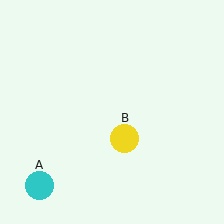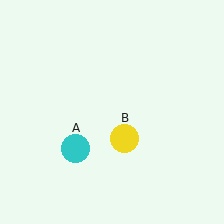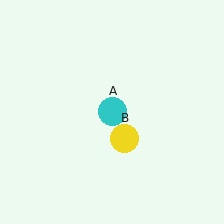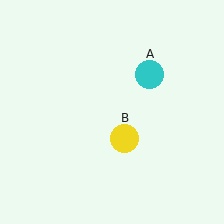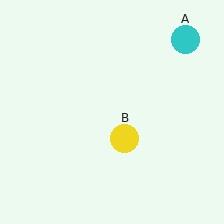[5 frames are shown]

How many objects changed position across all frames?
1 object changed position: cyan circle (object A).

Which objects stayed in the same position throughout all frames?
Yellow circle (object B) remained stationary.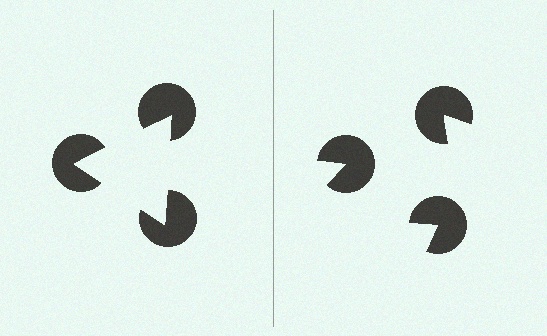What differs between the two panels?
The pac-man discs are positioned identically on both sides; only the wedge orientations differ. On the left they align to a triangle; on the right they are misaligned.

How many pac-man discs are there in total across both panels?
6 — 3 on each side.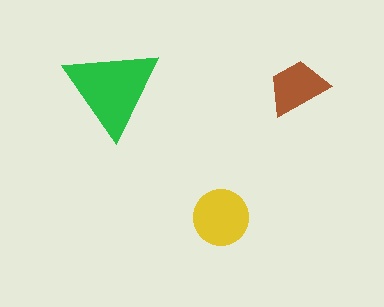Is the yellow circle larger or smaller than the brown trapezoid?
Larger.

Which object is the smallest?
The brown trapezoid.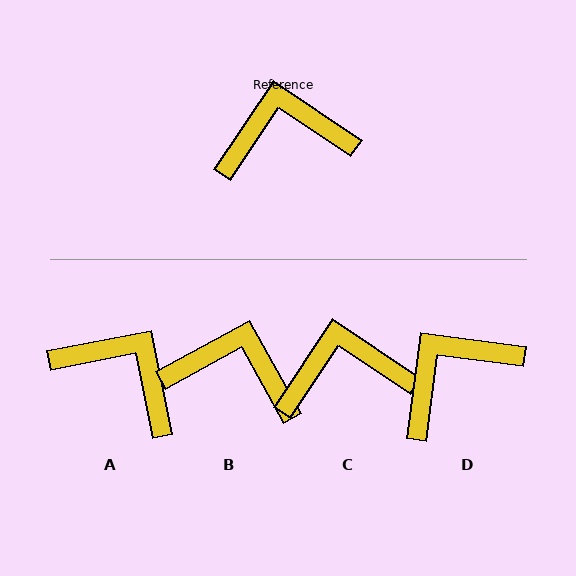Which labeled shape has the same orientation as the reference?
C.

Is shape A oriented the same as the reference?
No, it is off by about 45 degrees.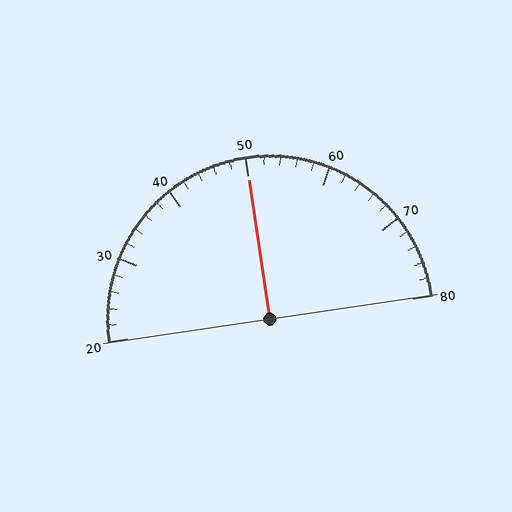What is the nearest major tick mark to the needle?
The nearest major tick mark is 50.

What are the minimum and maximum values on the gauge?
The gauge ranges from 20 to 80.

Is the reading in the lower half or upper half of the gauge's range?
The reading is in the upper half of the range (20 to 80).